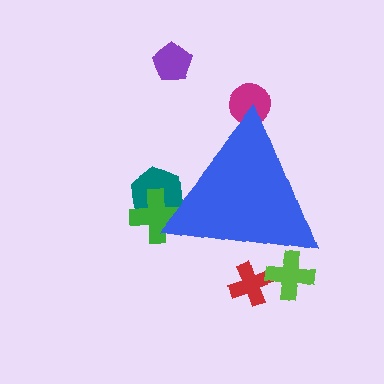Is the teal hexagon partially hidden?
Yes, the teal hexagon is partially hidden behind the blue triangle.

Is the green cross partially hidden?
Yes, the green cross is partially hidden behind the blue triangle.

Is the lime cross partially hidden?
Yes, the lime cross is partially hidden behind the blue triangle.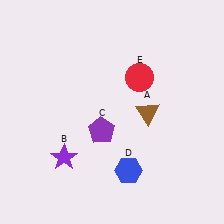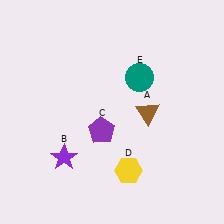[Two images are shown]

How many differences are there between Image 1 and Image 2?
There are 2 differences between the two images.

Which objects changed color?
D changed from blue to yellow. E changed from red to teal.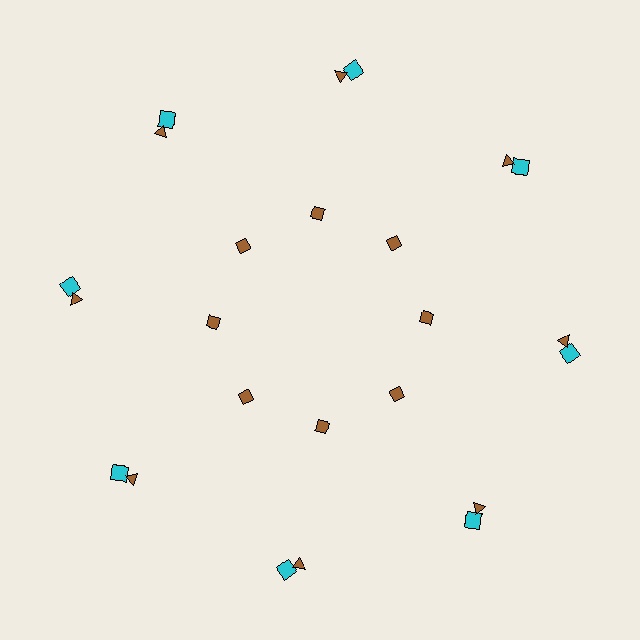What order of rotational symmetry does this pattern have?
This pattern has 8-fold rotational symmetry.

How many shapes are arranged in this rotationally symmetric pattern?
There are 24 shapes, arranged in 8 groups of 3.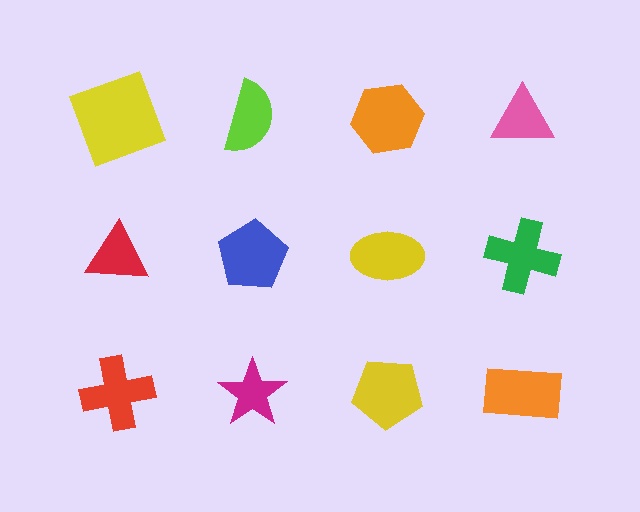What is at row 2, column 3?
A yellow ellipse.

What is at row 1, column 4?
A pink triangle.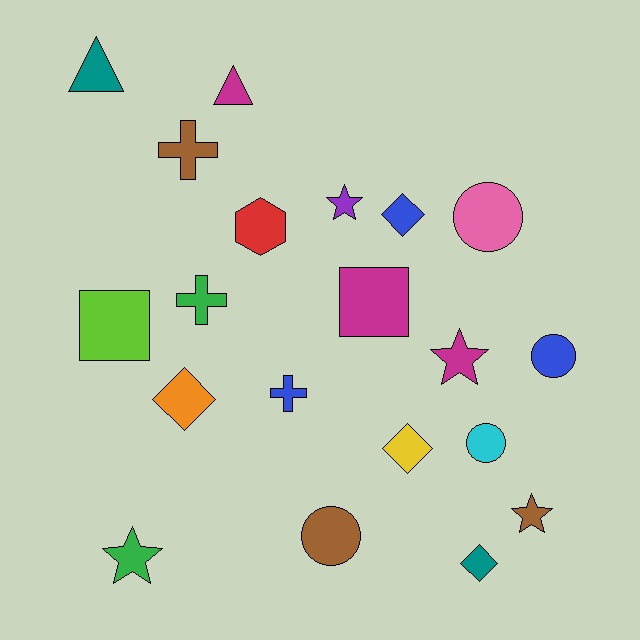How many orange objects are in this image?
There is 1 orange object.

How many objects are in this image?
There are 20 objects.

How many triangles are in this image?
There are 2 triangles.